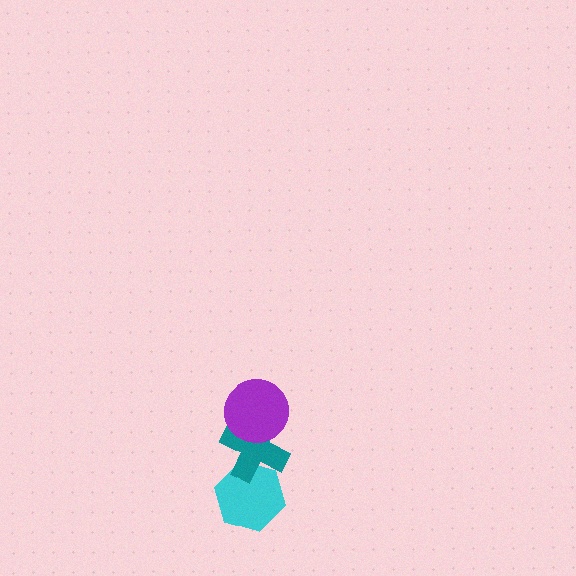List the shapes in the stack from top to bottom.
From top to bottom: the purple circle, the teal cross, the cyan hexagon.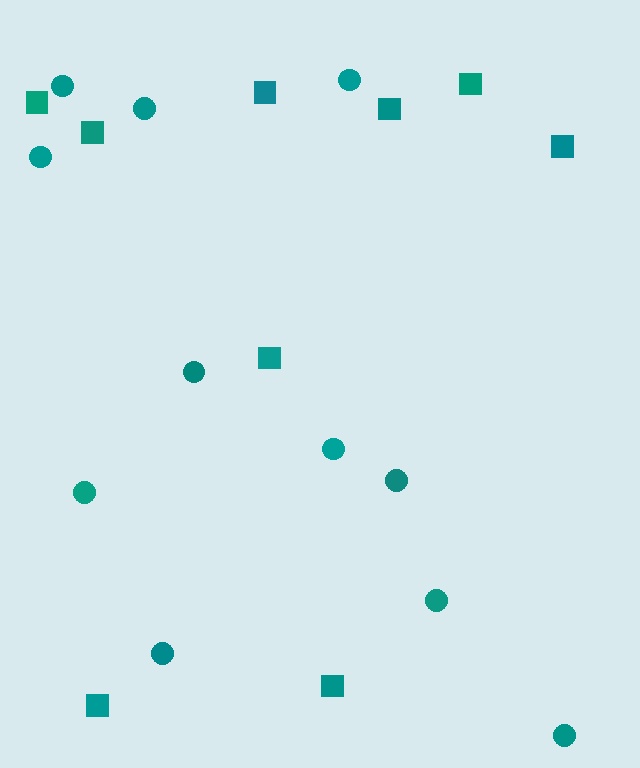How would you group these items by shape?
There are 2 groups: one group of circles (11) and one group of squares (9).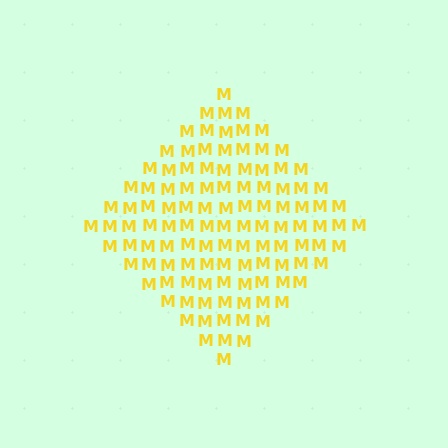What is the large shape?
The large shape is a diamond.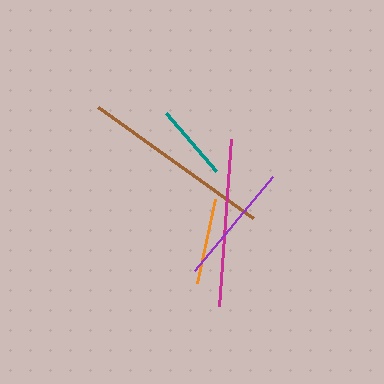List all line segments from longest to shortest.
From longest to shortest: brown, magenta, purple, orange, teal.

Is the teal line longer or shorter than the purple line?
The purple line is longer than the teal line.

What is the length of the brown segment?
The brown segment is approximately 191 pixels long.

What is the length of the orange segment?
The orange segment is approximately 86 pixels long.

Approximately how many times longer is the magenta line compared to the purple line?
The magenta line is approximately 1.4 times the length of the purple line.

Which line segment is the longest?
The brown line is the longest at approximately 191 pixels.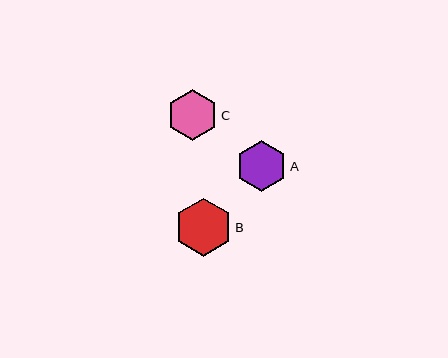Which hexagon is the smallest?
Hexagon A is the smallest with a size of approximately 51 pixels.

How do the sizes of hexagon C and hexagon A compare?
Hexagon C and hexagon A are approximately the same size.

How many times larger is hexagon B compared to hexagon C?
Hexagon B is approximately 1.1 times the size of hexagon C.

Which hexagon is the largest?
Hexagon B is the largest with a size of approximately 58 pixels.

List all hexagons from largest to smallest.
From largest to smallest: B, C, A.